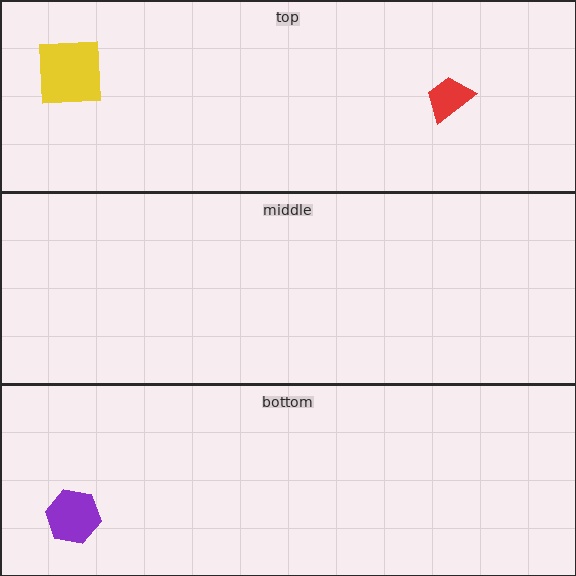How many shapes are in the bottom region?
1.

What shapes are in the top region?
The yellow square, the red trapezoid.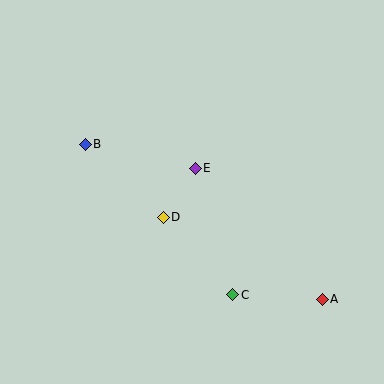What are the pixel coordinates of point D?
Point D is at (163, 217).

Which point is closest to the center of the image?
Point E at (195, 168) is closest to the center.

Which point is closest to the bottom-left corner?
Point D is closest to the bottom-left corner.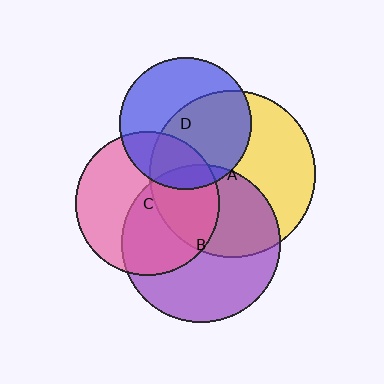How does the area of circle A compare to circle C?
Approximately 1.3 times.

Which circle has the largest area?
Circle A (yellow).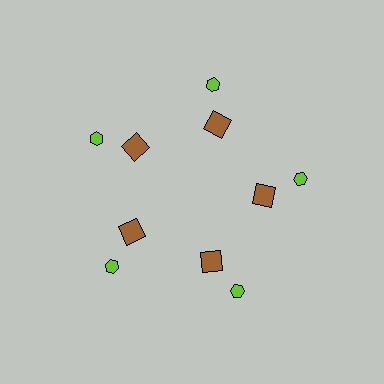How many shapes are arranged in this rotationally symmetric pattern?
There are 10 shapes, arranged in 5 groups of 2.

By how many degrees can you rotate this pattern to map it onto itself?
The pattern maps onto itself every 72 degrees of rotation.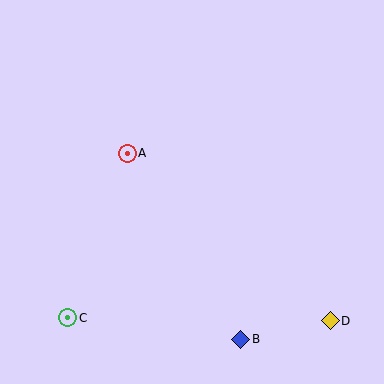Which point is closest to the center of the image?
Point A at (127, 153) is closest to the center.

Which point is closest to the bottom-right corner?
Point D is closest to the bottom-right corner.